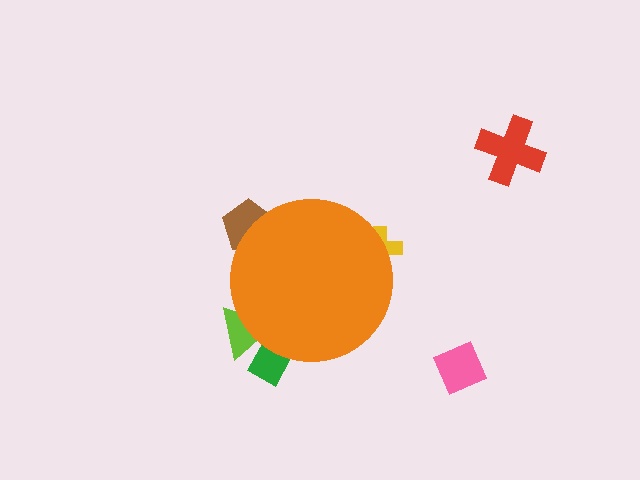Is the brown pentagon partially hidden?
Yes, the brown pentagon is partially hidden behind the orange circle.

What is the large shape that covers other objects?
An orange circle.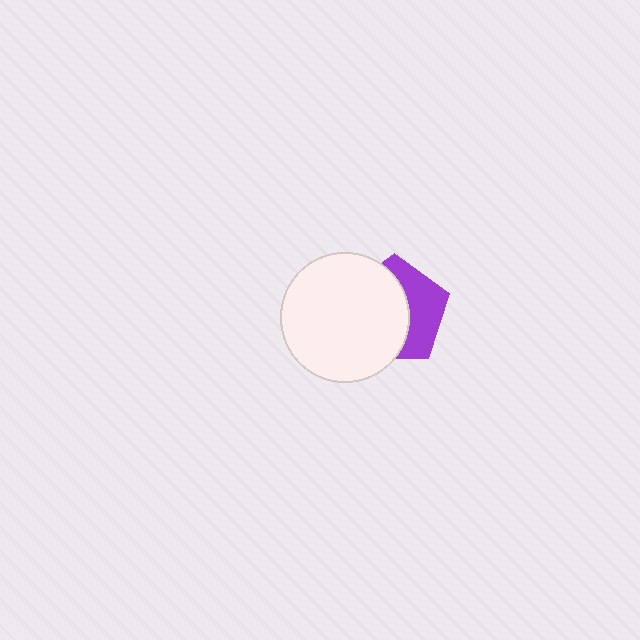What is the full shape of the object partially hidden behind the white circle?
The partially hidden object is a purple pentagon.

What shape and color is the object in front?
The object in front is a white circle.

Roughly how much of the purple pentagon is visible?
A small part of it is visible (roughly 41%).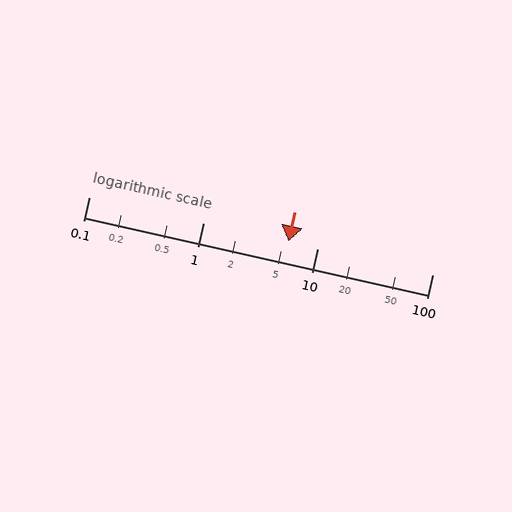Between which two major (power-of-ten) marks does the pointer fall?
The pointer is between 1 and 10.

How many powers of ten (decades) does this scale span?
The scale spans 3 decades, from 0.1 to 100.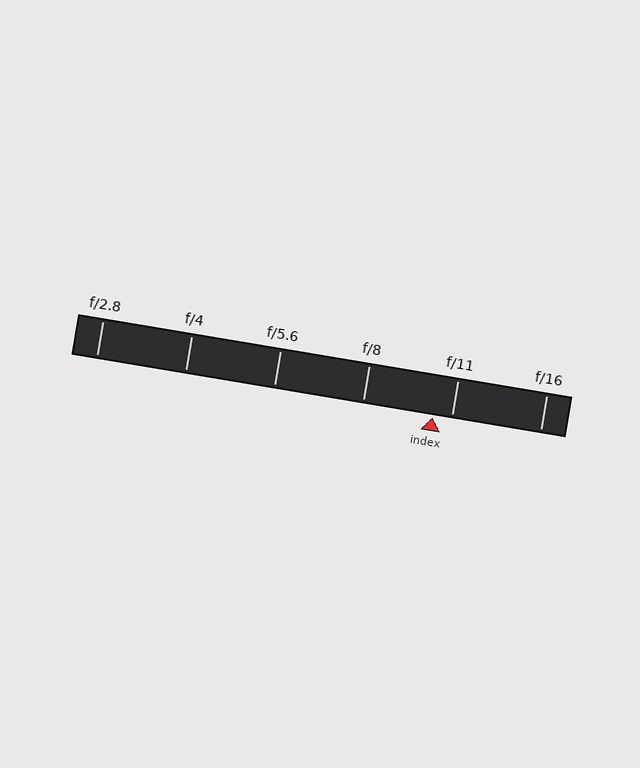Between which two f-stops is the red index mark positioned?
The index mark is between f/8 and f/11.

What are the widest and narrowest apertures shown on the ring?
The widest aperture shown is f/2.8 and the narrowest is f/16.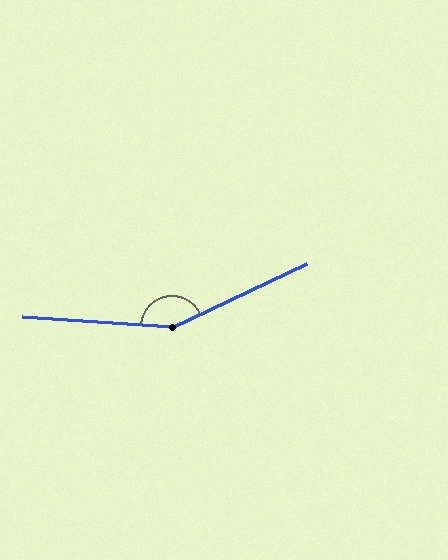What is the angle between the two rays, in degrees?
Approximately 151 degrees.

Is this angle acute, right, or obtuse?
It is obtuse.